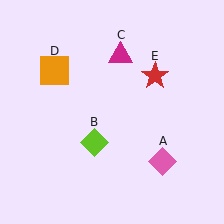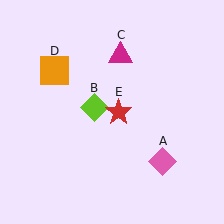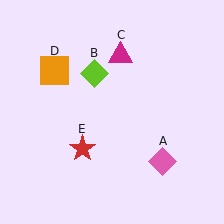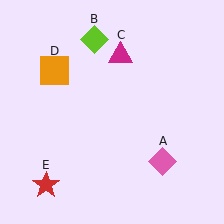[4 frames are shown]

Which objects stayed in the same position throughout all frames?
Pink diamond (object A) and magenta triangle (object C) and orange square (object D) remained stationary.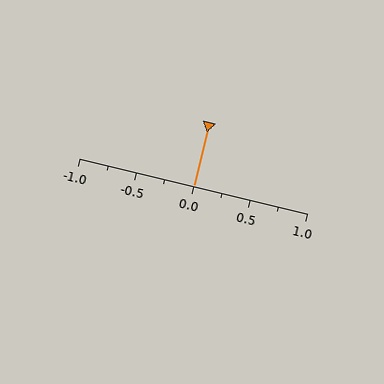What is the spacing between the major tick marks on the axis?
The major ticks are spaced 0.5 apart.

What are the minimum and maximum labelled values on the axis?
The axis runs from -1.0 to 1.0.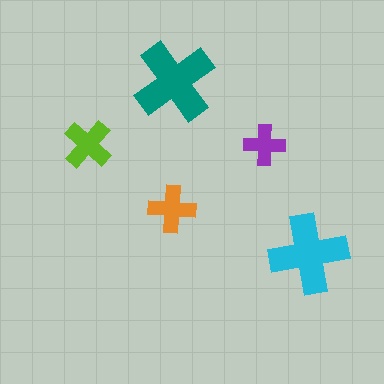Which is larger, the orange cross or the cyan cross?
The cyan one.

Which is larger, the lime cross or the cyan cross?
The cyan one.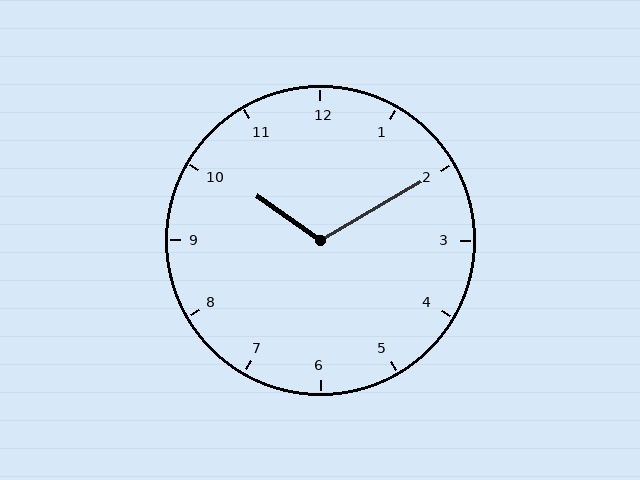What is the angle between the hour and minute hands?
Approximately 115 degrees.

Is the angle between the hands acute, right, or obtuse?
It is obtuse.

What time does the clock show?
10:10.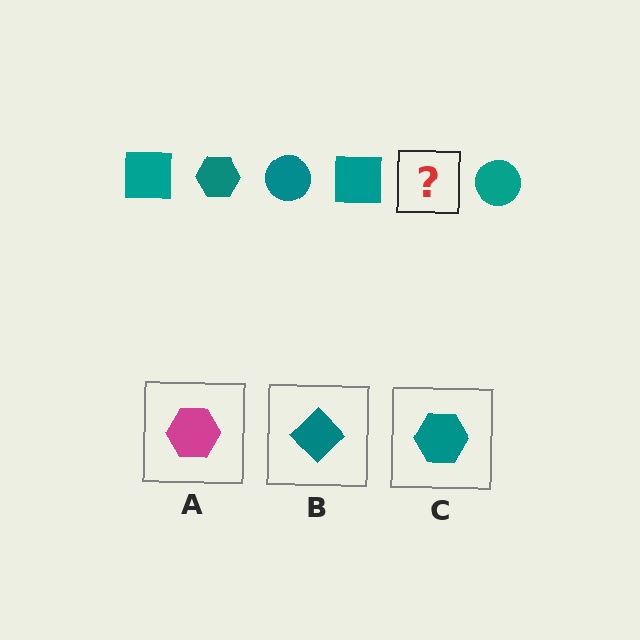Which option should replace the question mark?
Option C.